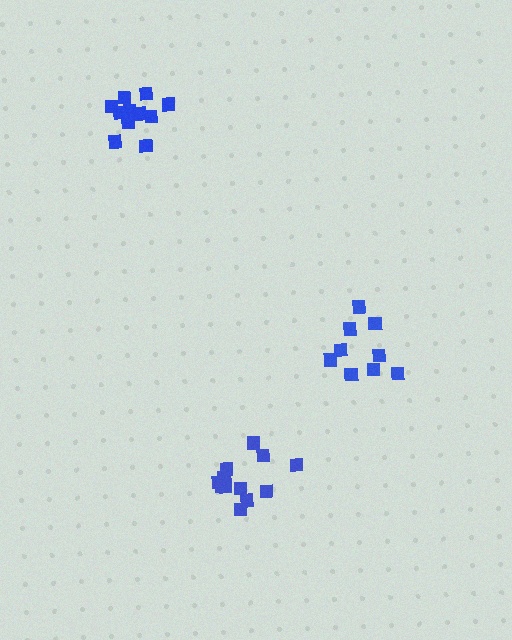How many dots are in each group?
Group 1: 9 dots, Group 2: 12 dots, Group 3: 13 dots (34 total).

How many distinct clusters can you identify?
There are 3 distinct clusters.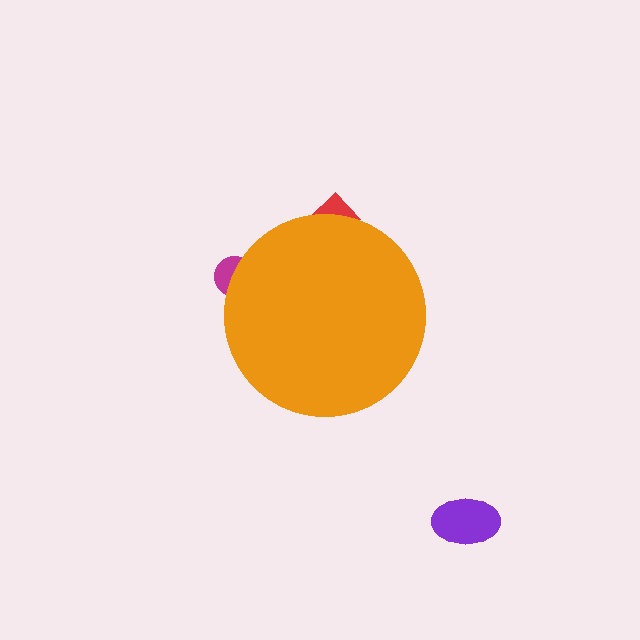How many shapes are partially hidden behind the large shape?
2 shapes are partially hidden.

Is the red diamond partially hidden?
Yes, the red diamond is partially hidden behind the orange circle.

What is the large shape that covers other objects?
An orange circle.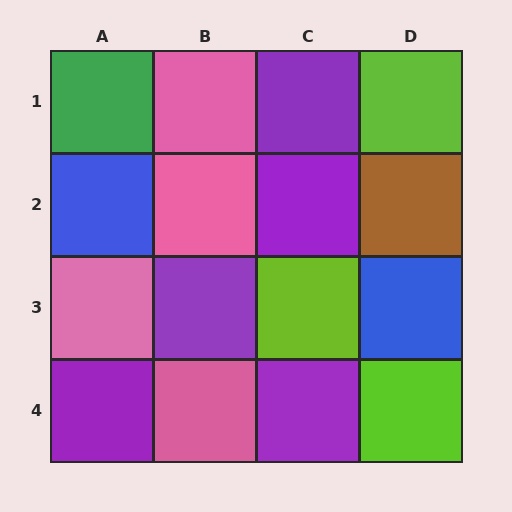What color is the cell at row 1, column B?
Pink.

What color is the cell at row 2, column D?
Brown.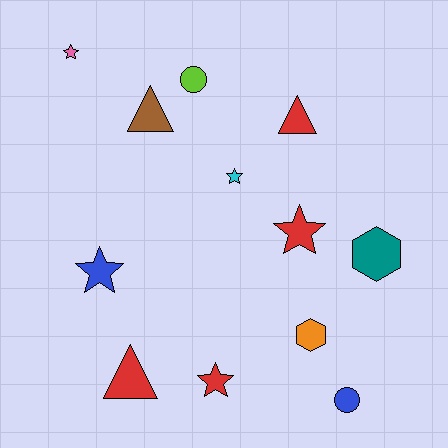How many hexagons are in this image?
There are 2 hexagons.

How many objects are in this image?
There are 12 objects.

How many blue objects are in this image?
There are 2 blue objects.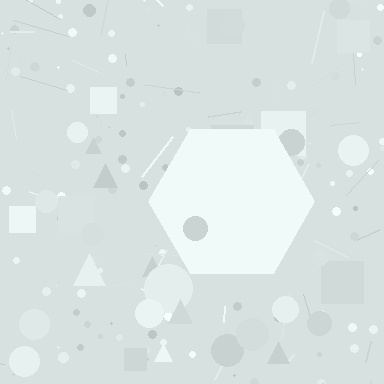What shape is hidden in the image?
A hexagon is hidden in the image.